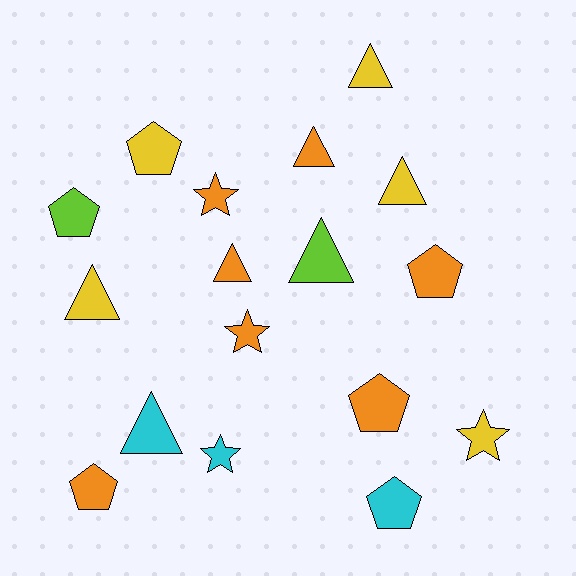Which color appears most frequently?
Orange, with 7 objects.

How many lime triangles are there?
There is 1 lime triangle.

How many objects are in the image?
There are 17 objects.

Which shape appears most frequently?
Triangle, with 7 objects.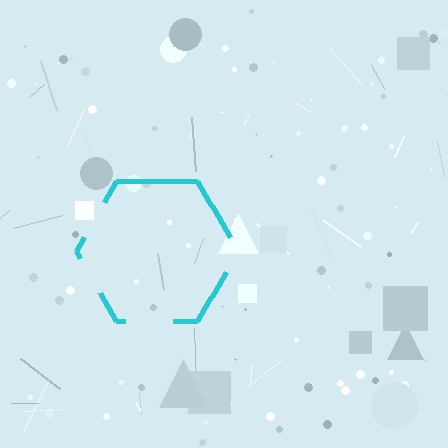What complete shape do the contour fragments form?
The contour fragments form a hexagon.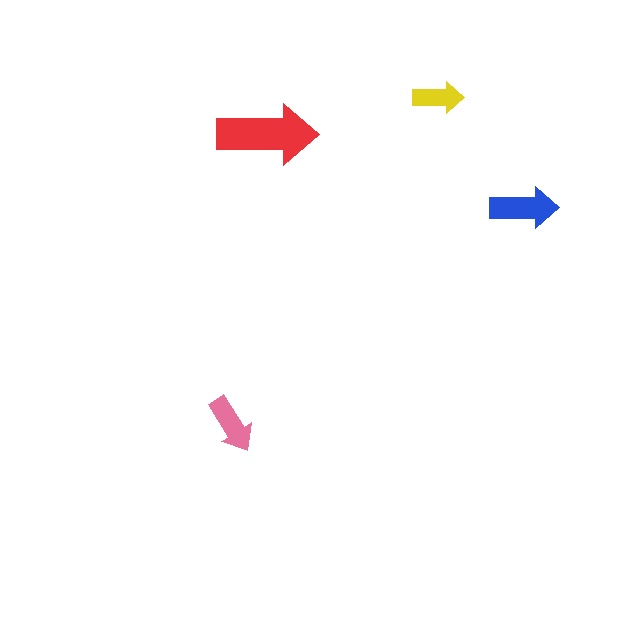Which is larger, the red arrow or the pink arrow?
The red one.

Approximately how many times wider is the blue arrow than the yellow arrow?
About 1.5 times wider.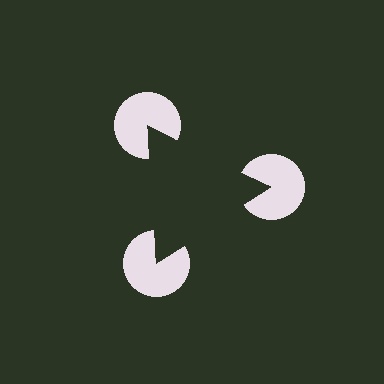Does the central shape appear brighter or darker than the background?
It typically appears slightly darker than the background, even though no actual brightness change is drawn.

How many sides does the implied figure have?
3 sides.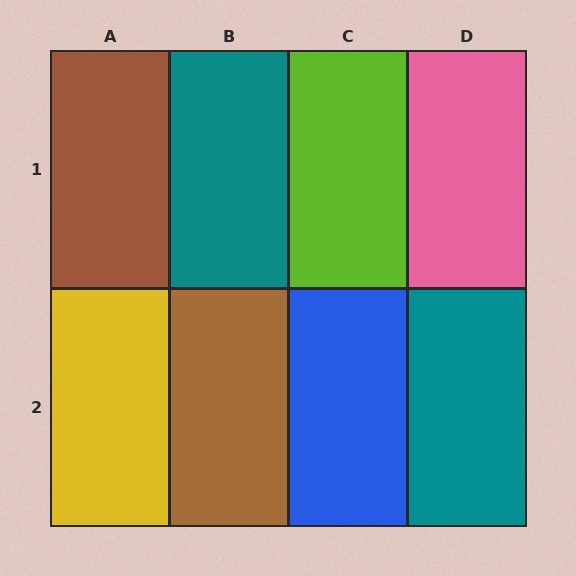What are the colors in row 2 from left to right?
Yellow, brown, blue, teal.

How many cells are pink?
1 cell is pink.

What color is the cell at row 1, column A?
Brown.